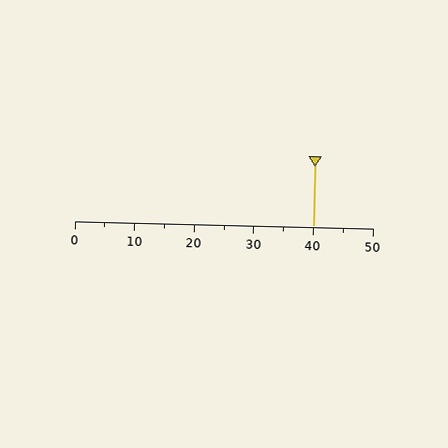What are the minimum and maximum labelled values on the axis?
The axis runs from 0 to 50.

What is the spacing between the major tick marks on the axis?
The major ticks are spaced 10 apart.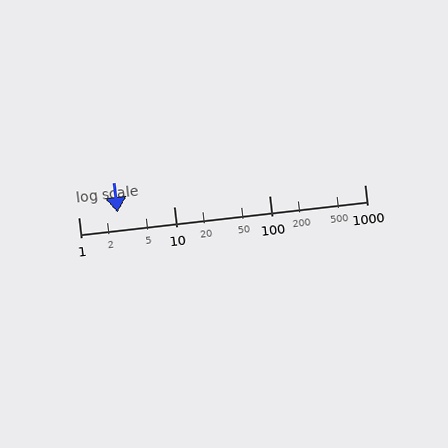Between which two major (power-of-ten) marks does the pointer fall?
The pointer is between 1 and 10.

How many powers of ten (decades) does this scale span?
The scale spans 3 decades, from 1 to 1000.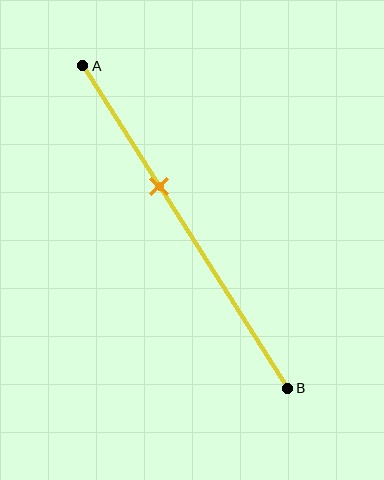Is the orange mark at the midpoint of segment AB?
No, the mark is at about 35% from A, not at the 50% midpoint.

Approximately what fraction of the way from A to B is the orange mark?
The orange mark is approximately 35% of the way from A to B.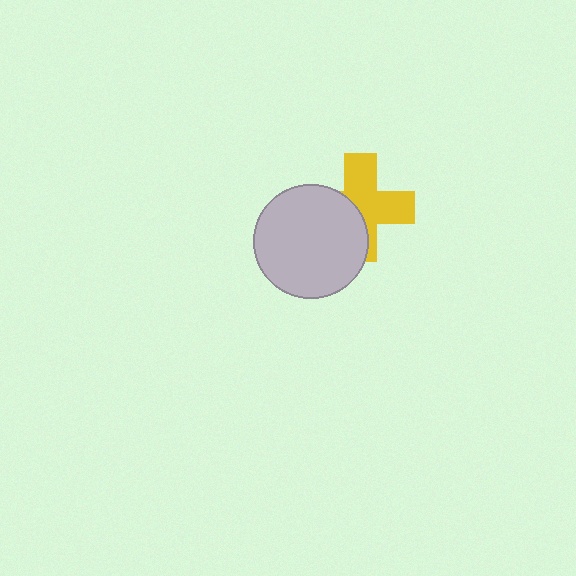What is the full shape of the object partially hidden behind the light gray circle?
The partially hidden object is a yellow cross.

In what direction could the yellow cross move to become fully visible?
The yellow cross could move toward the upper-right. That would shift it out from behind the light gray circle entirely.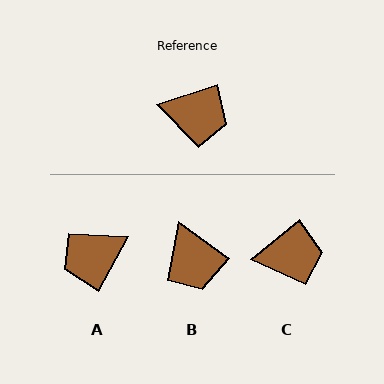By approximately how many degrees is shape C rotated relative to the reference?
Approximately 22 degrees counter-clockwise.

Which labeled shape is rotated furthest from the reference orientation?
A, about 136 degrees away.